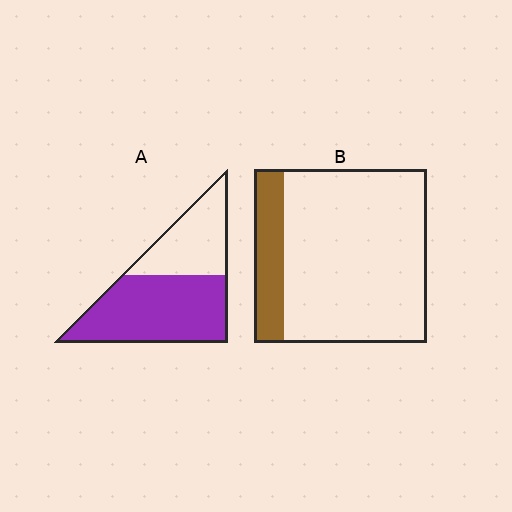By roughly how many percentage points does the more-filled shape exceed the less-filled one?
By roughly 45 percentage points (A over B).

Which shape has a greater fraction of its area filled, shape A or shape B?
Shape A.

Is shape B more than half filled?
No.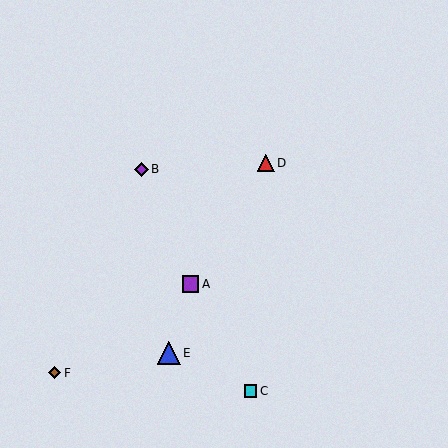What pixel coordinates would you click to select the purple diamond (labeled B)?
Click at (142, 169) to select the purple diamond B.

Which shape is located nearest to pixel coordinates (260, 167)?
The red triangle (labeled D) at (266, 163) is nearest to that location.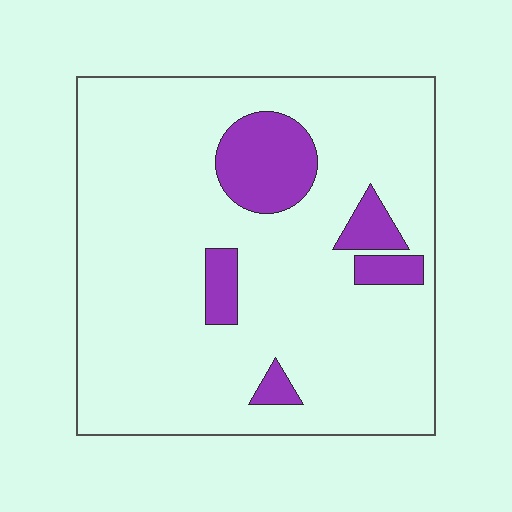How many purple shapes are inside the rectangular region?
5.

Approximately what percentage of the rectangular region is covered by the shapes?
Approximately 15%.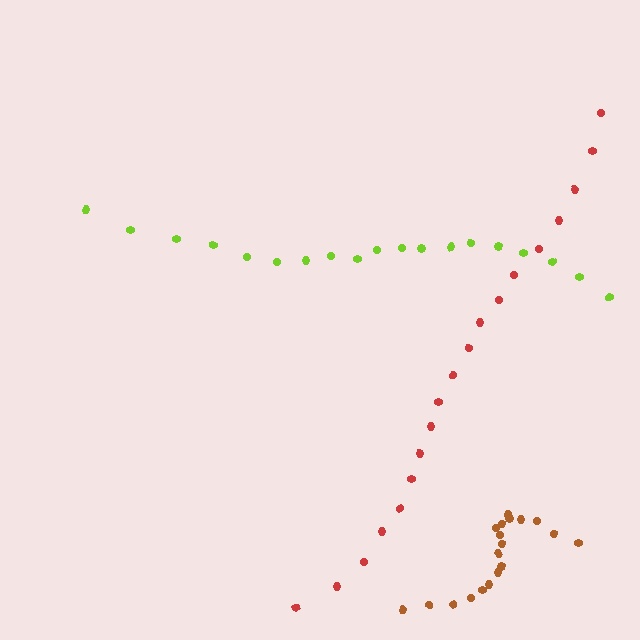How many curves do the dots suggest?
There are 3 distinct paths.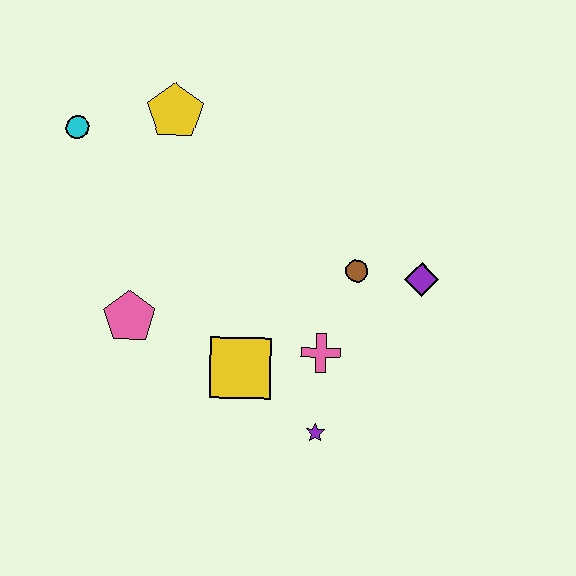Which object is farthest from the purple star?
The cyan circle is farthest from the purple star.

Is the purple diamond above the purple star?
Yes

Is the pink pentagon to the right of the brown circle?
No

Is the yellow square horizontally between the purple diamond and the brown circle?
No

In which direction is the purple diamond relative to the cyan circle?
The purple diamond is to the right of the cyan circle.